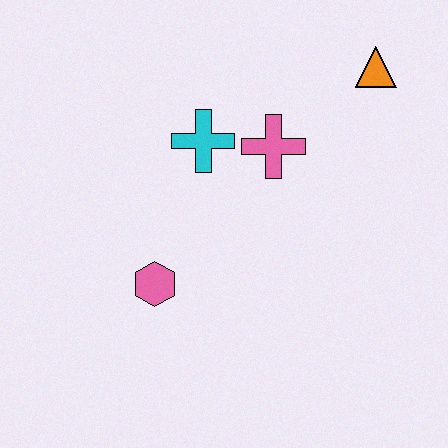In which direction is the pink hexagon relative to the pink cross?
The pink hexagon is below the pink cross.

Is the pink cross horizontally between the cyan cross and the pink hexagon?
No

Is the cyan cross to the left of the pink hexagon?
No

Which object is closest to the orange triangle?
The pink cross is closest to the orange triangle.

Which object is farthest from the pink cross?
The pink hexagon is farthest from the pink cross.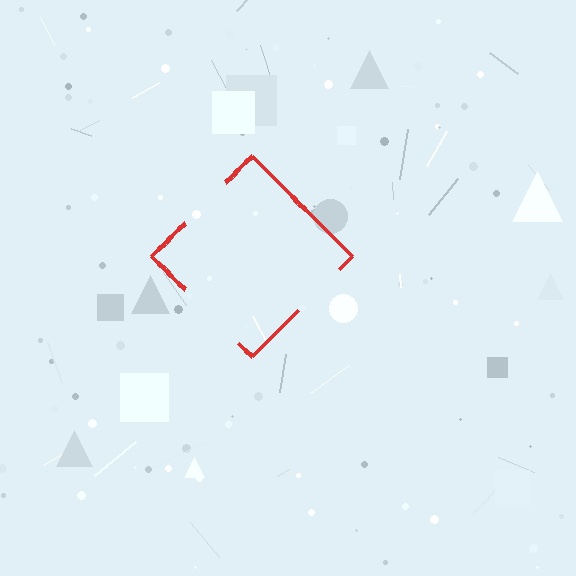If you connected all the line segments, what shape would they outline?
They would outline a diamond.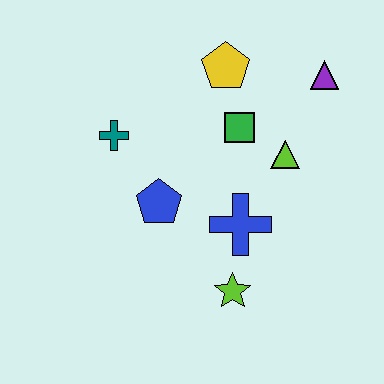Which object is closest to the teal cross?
The blue pentagon is closest to the teal cross.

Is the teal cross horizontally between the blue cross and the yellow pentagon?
No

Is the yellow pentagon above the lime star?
Yes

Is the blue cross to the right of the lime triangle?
No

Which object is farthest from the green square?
The lime star is farthest from the green square.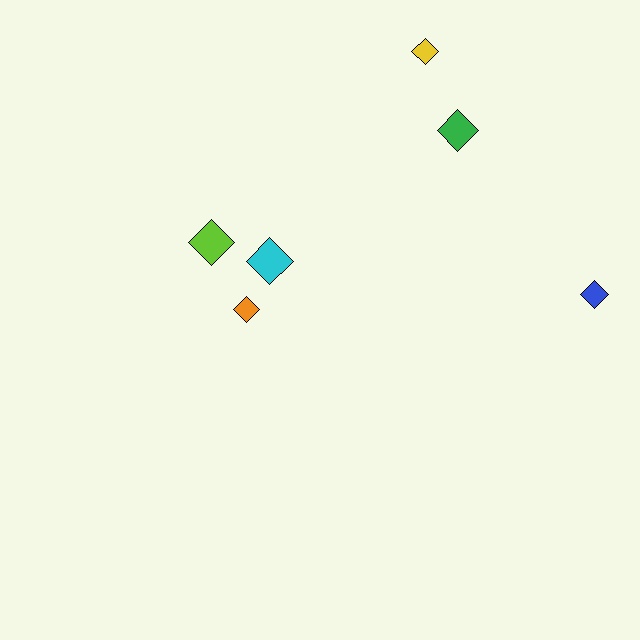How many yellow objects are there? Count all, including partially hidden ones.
There is 1 yellow object.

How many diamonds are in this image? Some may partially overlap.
There are 6 diamonds.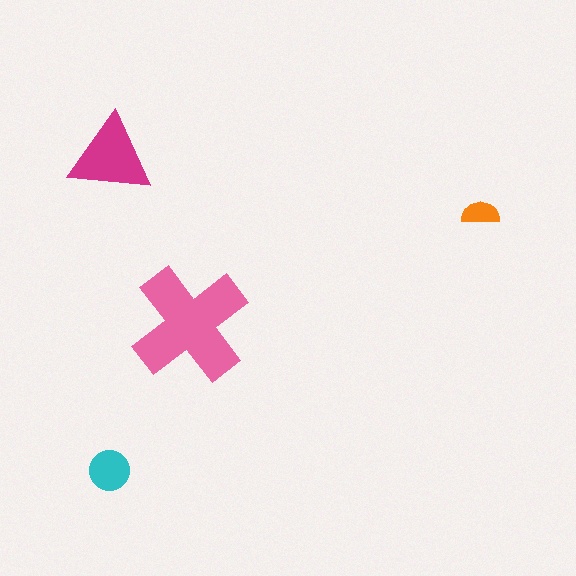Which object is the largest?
The pink cross.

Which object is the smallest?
The orange semicircle.